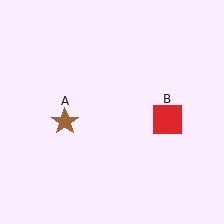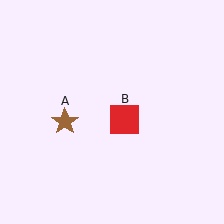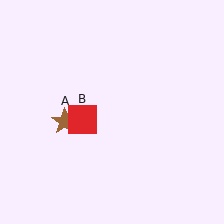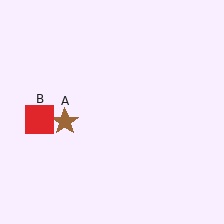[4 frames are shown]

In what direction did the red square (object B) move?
The red square (object B) moved left.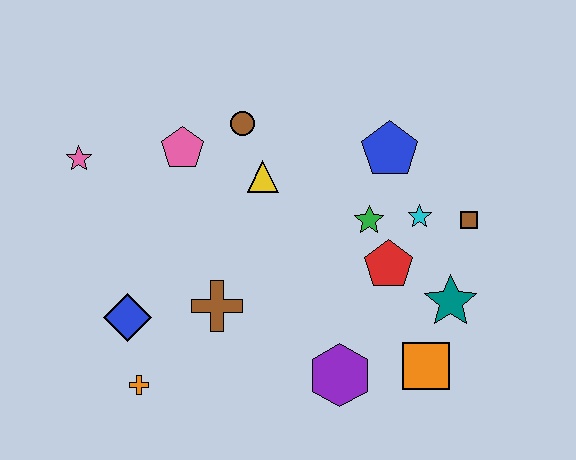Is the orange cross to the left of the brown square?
Yes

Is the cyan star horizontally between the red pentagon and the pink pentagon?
No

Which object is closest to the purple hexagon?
The orange square is closest to the purple hexagon.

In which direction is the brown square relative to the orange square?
The brown square is above the orange square.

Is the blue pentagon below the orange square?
No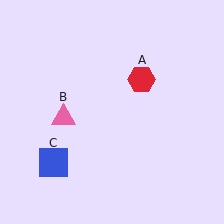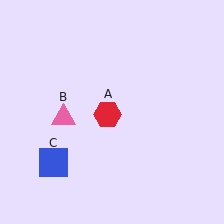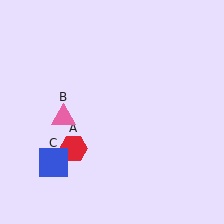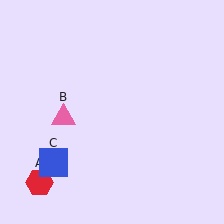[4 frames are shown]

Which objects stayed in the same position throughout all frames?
Pink triangle (object B) and blue square (object C) remained stationary.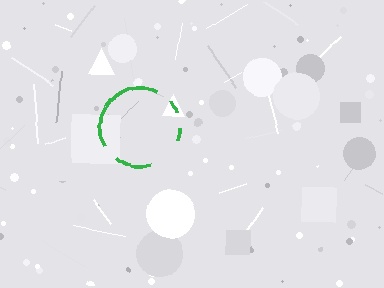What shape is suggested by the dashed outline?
The dashed outline suggests a circle.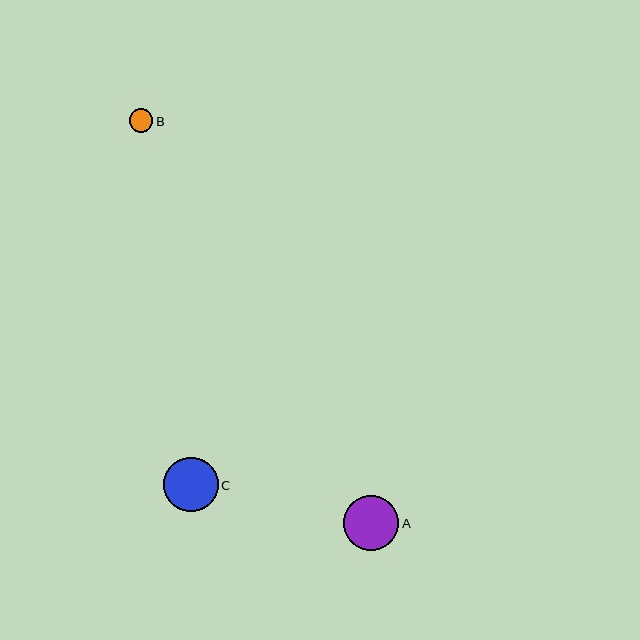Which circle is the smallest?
Circle B is the smallest with a size of approximately 24 pixels.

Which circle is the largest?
Circle A is the largest with a size of approximately 55 pixels.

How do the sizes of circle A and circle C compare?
Circle A and circle C are approximately the same size.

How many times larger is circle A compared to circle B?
Circle A is approximately 2.3 times the size of circle B.